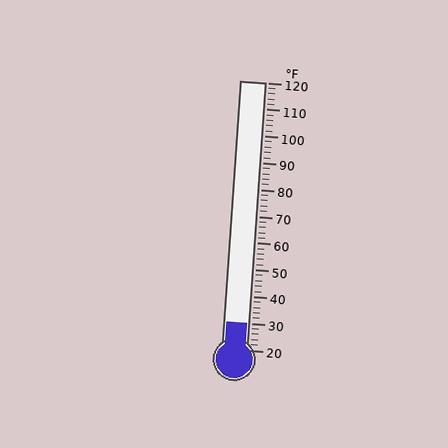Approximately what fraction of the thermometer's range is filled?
The thermometer is filled to approximately 10% of its range.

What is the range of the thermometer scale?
The thermometer scale ranges from 20°F to 120°F.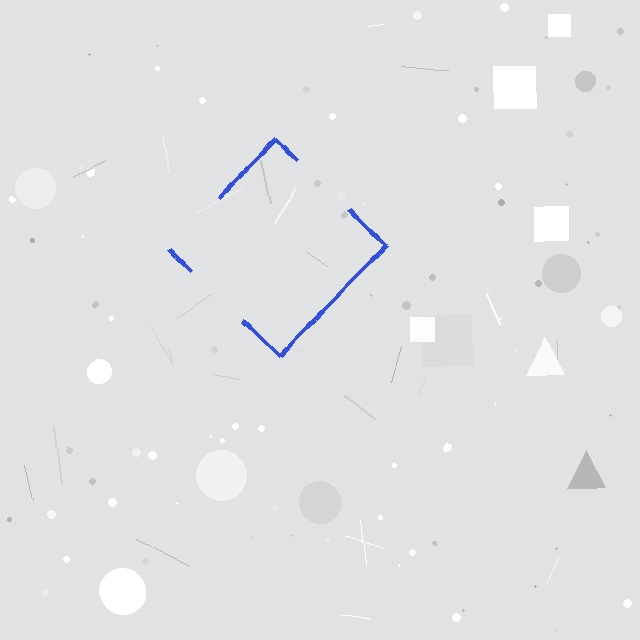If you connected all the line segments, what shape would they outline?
They would outline a diamond.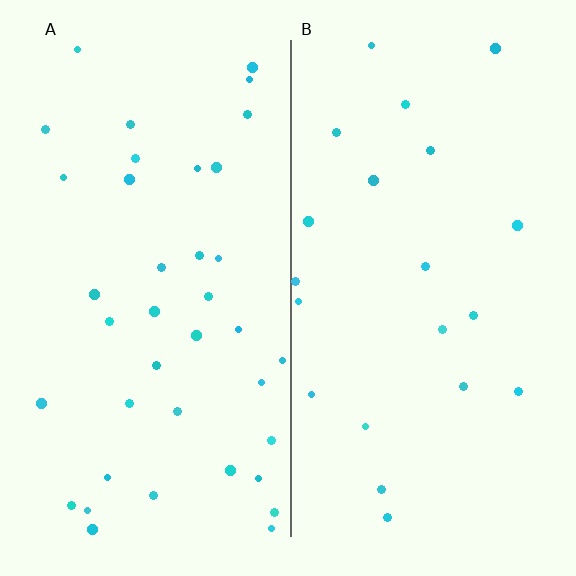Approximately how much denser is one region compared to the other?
Approximately 1.9× — region A over region B.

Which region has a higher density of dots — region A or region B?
A (the left).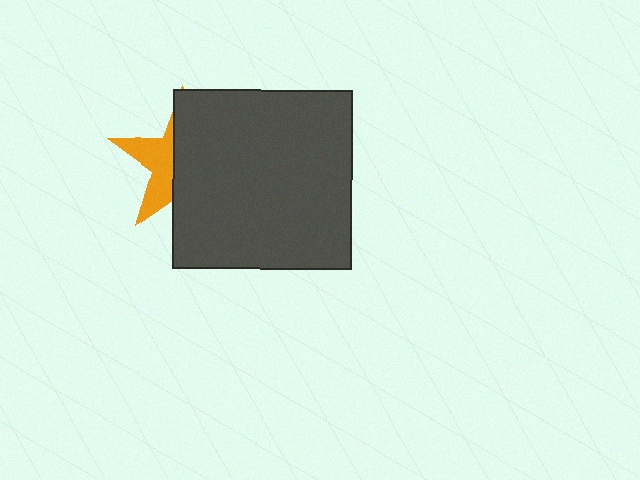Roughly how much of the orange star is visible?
A small part of it is visible (roughly 37%).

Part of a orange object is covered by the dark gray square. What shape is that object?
It is a star.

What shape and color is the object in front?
The object in front is a dark gray square.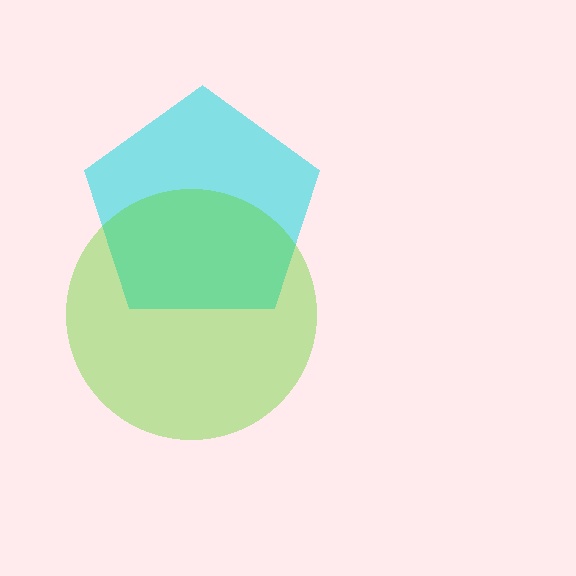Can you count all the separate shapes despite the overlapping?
Yes, there are 2 separate shapes.